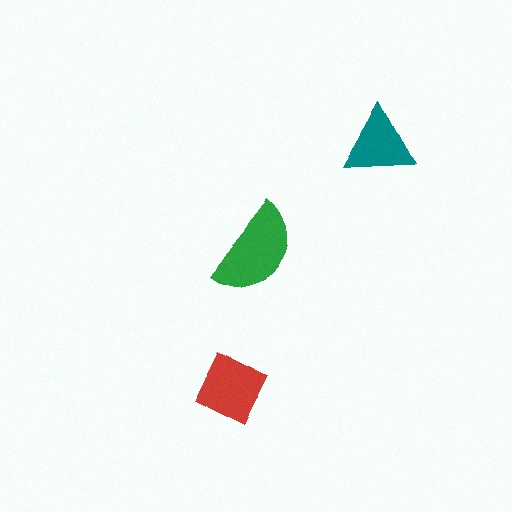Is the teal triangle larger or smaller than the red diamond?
Smaller.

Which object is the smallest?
The teal triangle.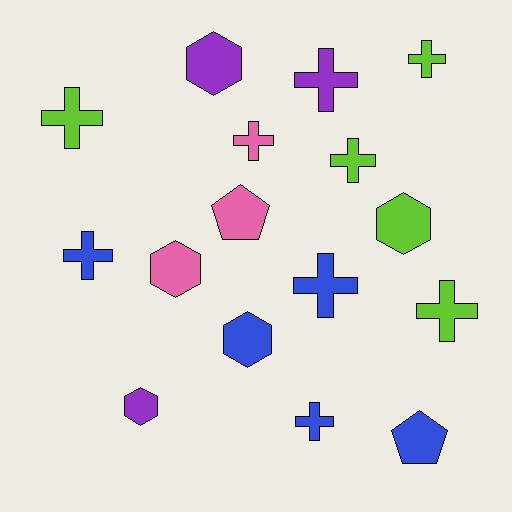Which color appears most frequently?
Lime, with 5 objects.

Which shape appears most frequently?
Cross, with 9 objects.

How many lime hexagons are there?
There is 1 lime hexagon.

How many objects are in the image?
There are 16 objects.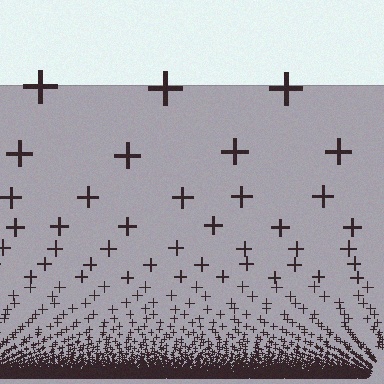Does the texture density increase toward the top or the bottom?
Density increases toward the bottom.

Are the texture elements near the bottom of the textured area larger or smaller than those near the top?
Smaller. The gradient is inverted — elements near the bottom are smaller and denser.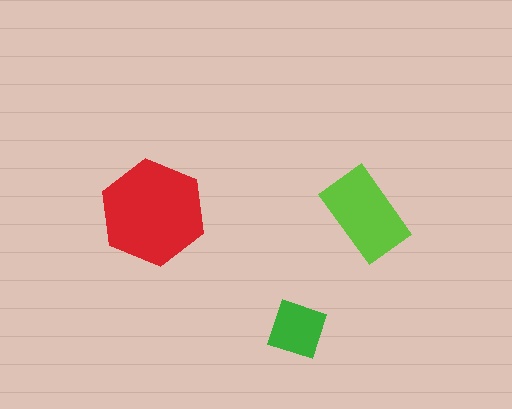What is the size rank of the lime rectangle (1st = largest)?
2nd.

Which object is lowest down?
The green diamond is bottommost.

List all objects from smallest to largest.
The green diamond, the lime rectangle, the red hexagon.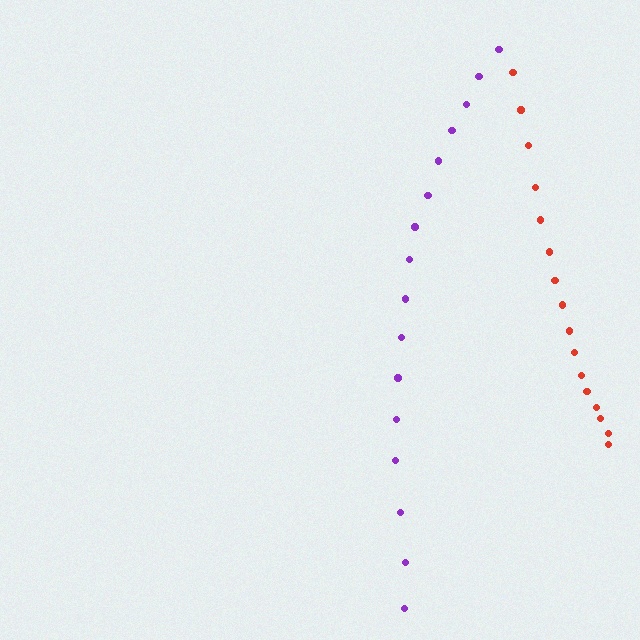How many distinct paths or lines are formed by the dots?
There are 2 distinct paths.